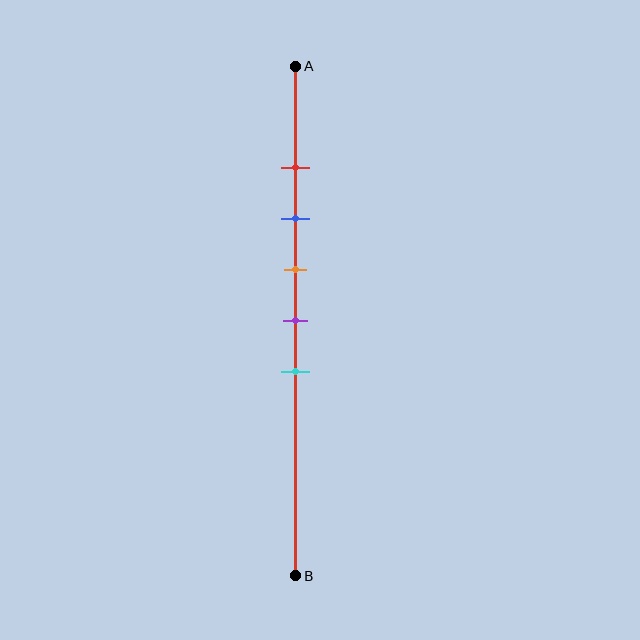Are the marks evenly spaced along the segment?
Yes, the marks are approximately evenly spaced.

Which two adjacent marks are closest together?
The red and blue marks are the closest adjacent pair.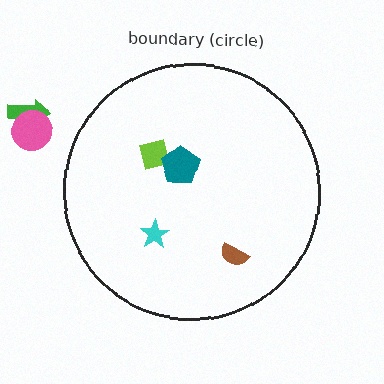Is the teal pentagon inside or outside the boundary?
Inside.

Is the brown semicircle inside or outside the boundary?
Inside.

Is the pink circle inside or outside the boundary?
Outside.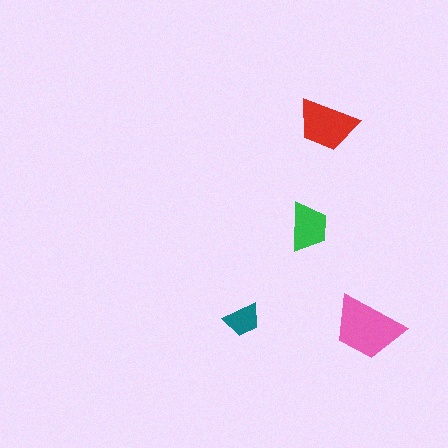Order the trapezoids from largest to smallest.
the pink one, the red one, the green one, the teal one.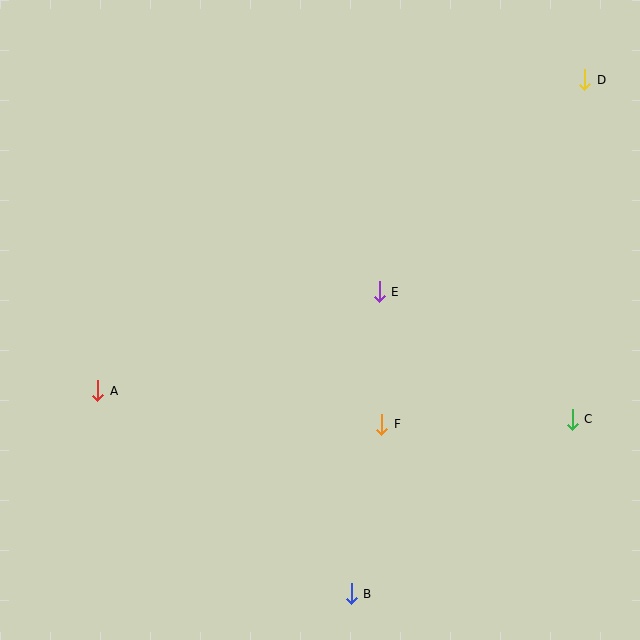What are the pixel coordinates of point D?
Point D is at (585, 80).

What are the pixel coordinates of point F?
Point F is at (382, 424).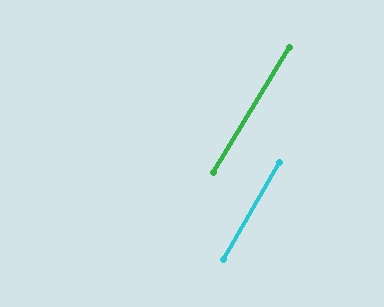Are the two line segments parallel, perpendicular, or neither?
Parallel — their directions differ by only 1.3°.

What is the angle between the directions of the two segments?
Approximately 1 degree.